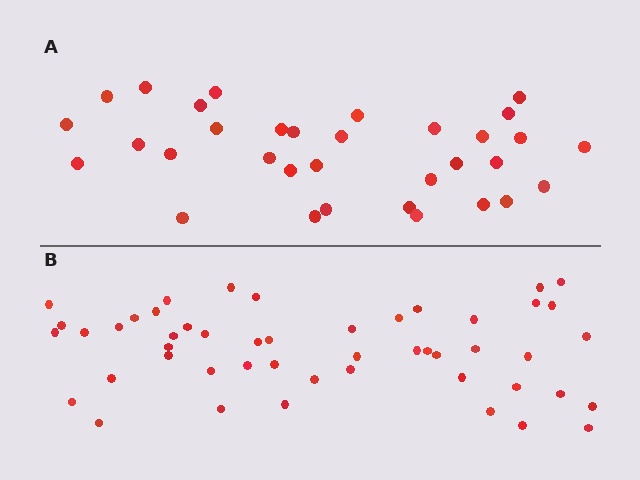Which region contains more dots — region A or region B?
Region B (the bottom region) has more dots.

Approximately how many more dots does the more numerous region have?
Region B has approximately 15 more dots than region A.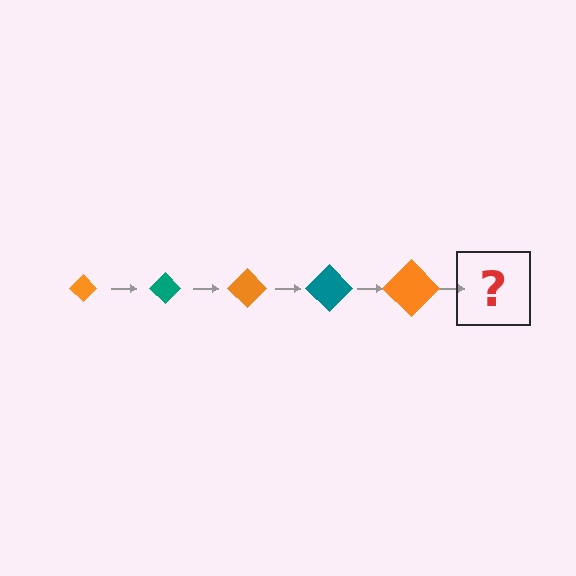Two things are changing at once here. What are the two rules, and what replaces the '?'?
The two rules are that the diamond grows larger each step and the color cycles through orange and teal. The '?' should be a teal diamond, larger than the previous one.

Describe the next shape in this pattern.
It should be a teal diamond, larger than the previous one.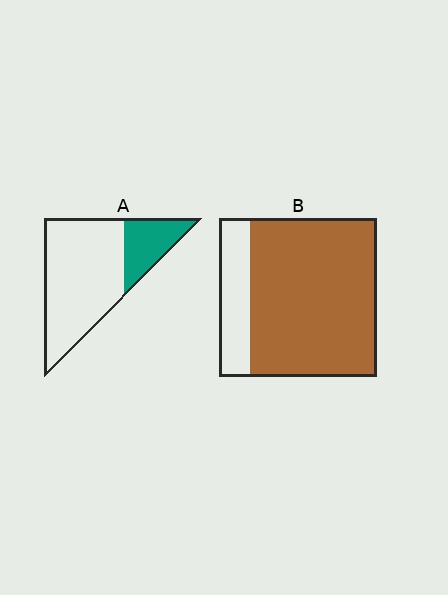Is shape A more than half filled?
No.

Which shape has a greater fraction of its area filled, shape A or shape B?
Shape B.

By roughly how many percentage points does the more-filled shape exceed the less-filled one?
By roughly 55 percentage points (B over A).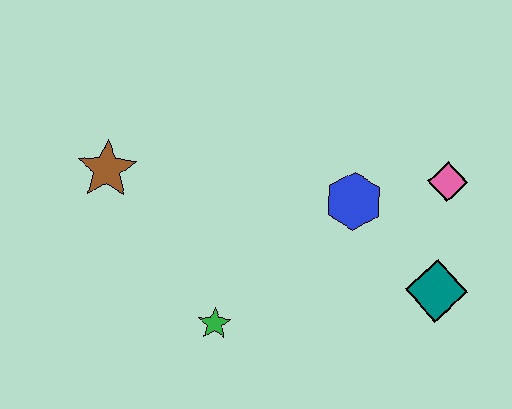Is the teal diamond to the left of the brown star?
No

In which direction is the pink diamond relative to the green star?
The pink diamond is to the right of the green star.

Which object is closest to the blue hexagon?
The pink diamond is closest to the blue hexagon.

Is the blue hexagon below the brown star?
Yes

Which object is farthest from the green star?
The pink diamond is farthest from the green star.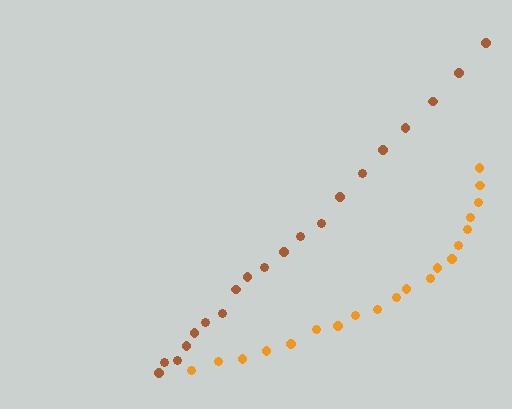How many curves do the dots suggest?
There are 2 distinct paths.